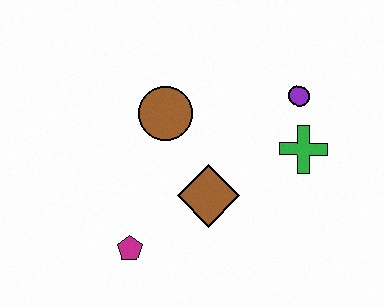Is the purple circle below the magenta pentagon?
No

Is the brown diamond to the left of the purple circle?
Yes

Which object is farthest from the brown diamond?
The purple circle is farthest from the brown diamond.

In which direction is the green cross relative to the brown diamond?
The green cross is to the right of the brown diamond.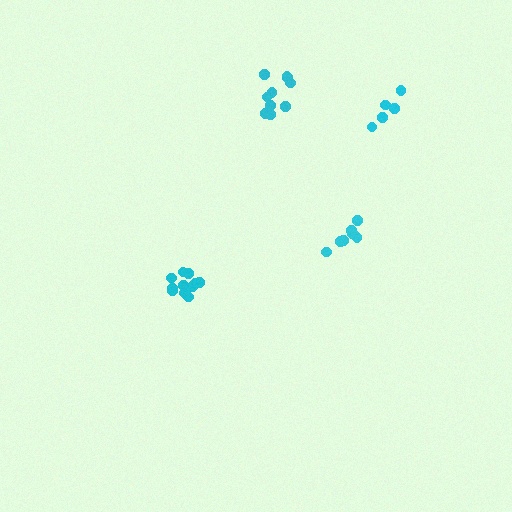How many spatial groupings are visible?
There are 4 spatial groupings.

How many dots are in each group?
Group 1: 8 dots, Group 2: 12 dots, Group 3: 10 dots, Group 4: 6 dots (36 total).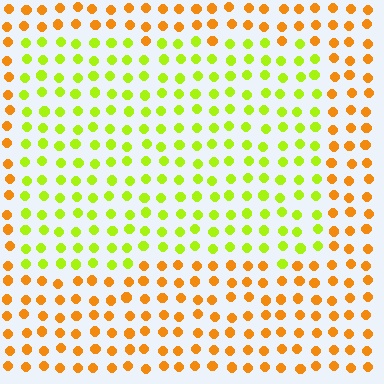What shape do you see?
I see a rectangle.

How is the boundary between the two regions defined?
The boundary is defined purely by a slight shift in hue (about 48 degrees). Spacing, size, and orientation are identical on both sides.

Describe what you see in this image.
The image is filled with small orange elements in a uniform arrangement. A rectangle-shaped region is visible where the elements are tinted to a slightly different hue, forming a subtle color boundary.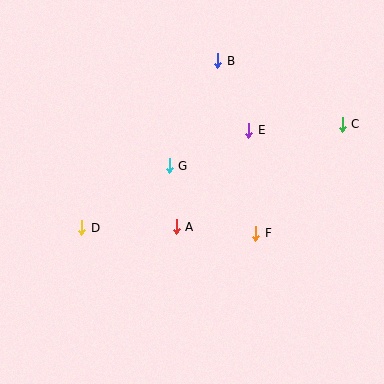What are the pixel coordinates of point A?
Point A is at (176, 227).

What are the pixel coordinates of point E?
Point E is at (249, 130).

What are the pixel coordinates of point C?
Point C is at (342, 124).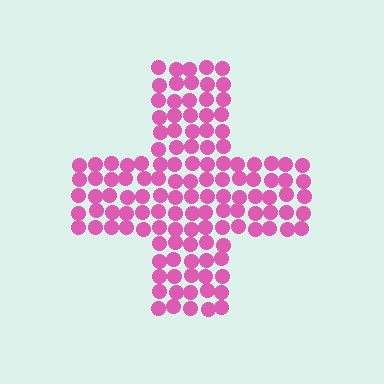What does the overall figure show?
The overall figure shows a cross.